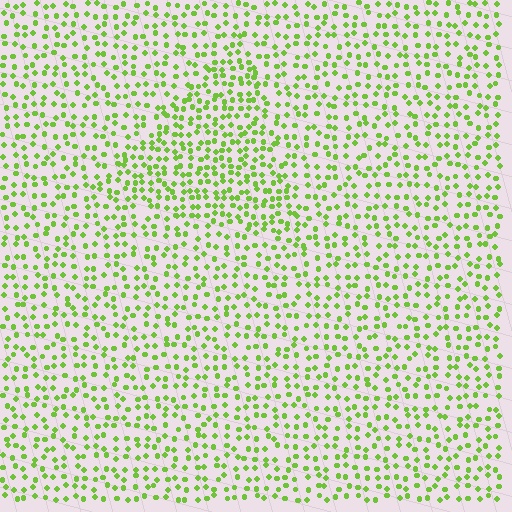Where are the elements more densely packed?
The elements are more densely packed inside the triangle boundary.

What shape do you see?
I see a triangle.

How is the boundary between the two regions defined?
The boundary is defined by a change in element density (approximately 1.5x ratio). All elements are the same color, size, and shape.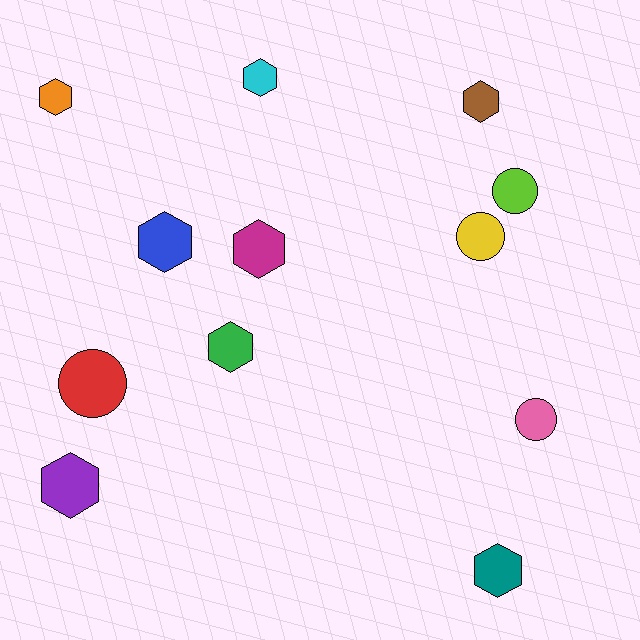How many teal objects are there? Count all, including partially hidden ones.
There is 1 teal object.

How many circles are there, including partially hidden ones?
There are 4 circles.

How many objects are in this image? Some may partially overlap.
There are 12 objects.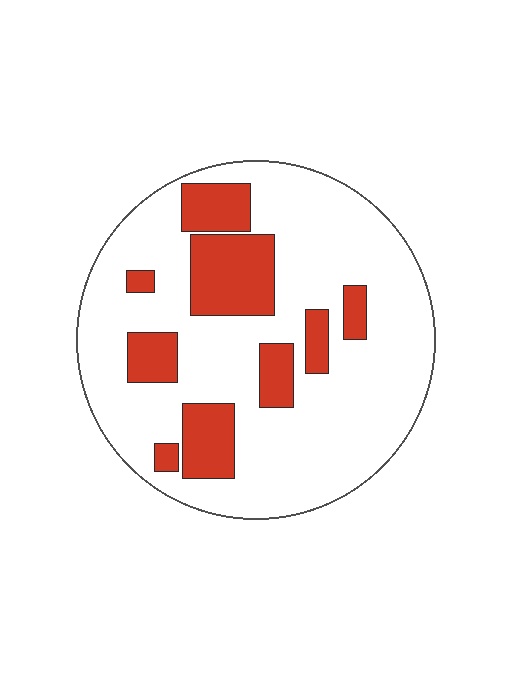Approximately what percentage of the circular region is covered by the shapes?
Approximately 25%.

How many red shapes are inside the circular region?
9.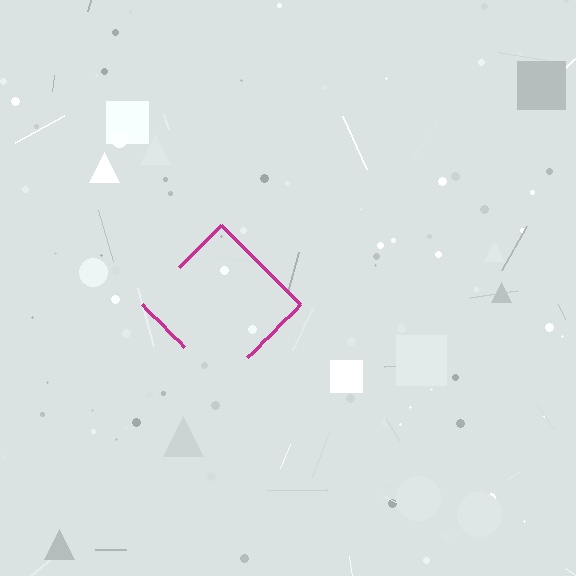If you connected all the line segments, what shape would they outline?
They would outline a diamond.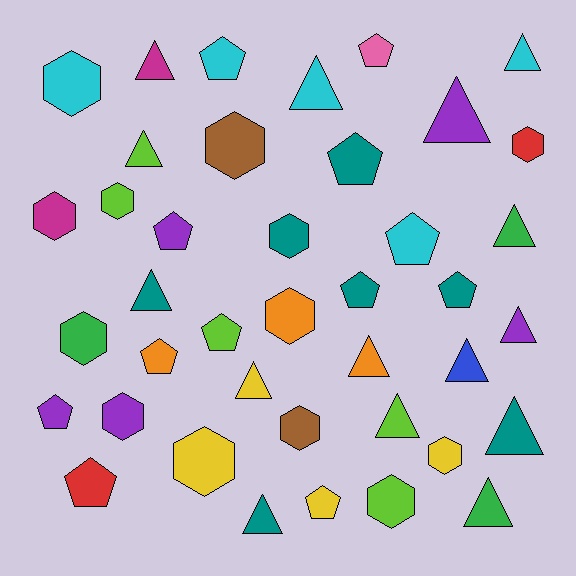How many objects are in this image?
There are 40 objects.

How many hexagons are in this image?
There are 13 hexagons.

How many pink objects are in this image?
There is 1 pink object.